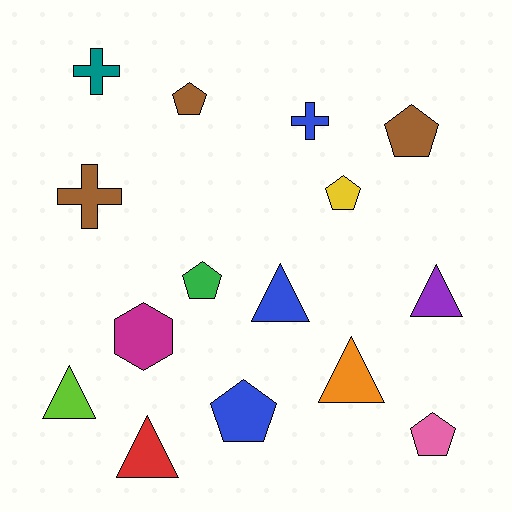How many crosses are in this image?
There are 3 crosses.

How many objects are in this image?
There are 15 objects.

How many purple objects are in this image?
There is 1 purple object.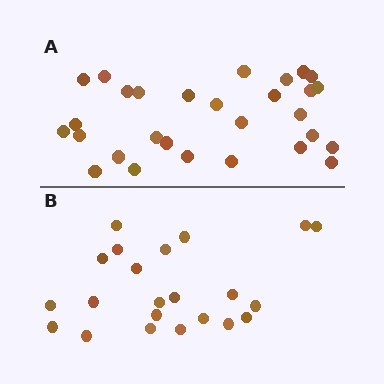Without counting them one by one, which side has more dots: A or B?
Region A (the top region) has more dots.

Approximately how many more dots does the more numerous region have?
Region A has roughly 8 or so more dots than region B.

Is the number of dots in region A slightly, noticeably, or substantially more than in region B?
Region A has noticeably more, but not dramatically so. The ratio is roughly 1.3 to 1.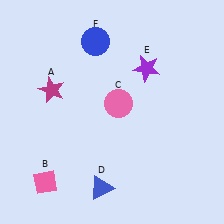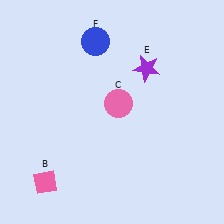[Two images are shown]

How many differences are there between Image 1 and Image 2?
There are 2 differences between the two images.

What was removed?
The magenta star (A), the blue triangle (D) were removed in Image 2.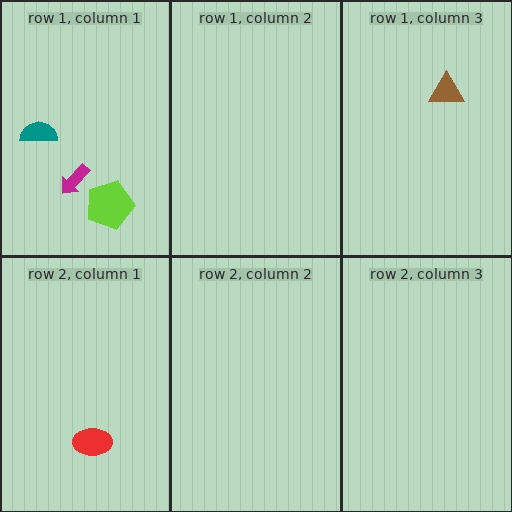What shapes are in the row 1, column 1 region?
The lime pentagon, the teal semicircle, the magenta arrow.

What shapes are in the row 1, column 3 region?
The brown triangle.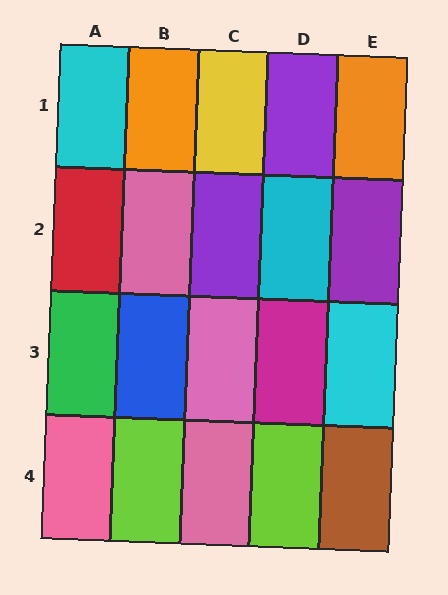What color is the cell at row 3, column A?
Green.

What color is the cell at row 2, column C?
Purple.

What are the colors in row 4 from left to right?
Pink, lime, pink, lime, brown.